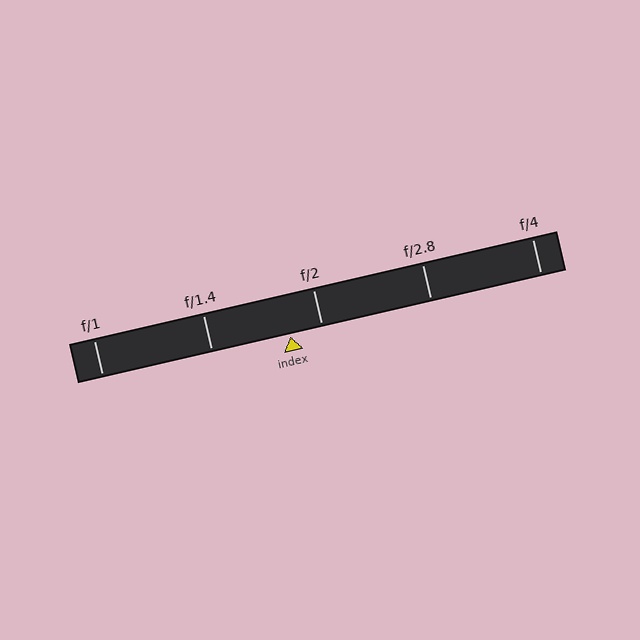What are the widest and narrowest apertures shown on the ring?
The widest aperture shown is f/1 and the narrowest is f/4.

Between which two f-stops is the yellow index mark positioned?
The index mark is between f/1.4 and f/2.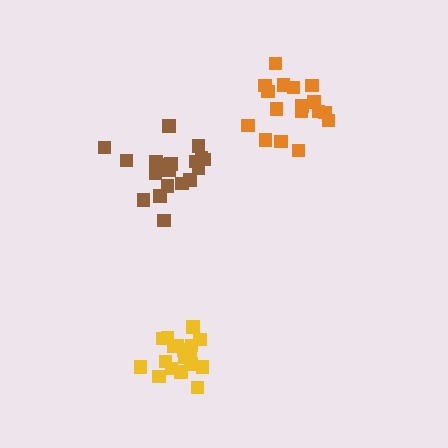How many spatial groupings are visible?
There are 3 spatial groupings.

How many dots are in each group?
Group 1: 20 dots, Group 2: 20 dots, Group 3: 17 dots (57 total).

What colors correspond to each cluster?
The clusters are colored: brown, yellow, orange.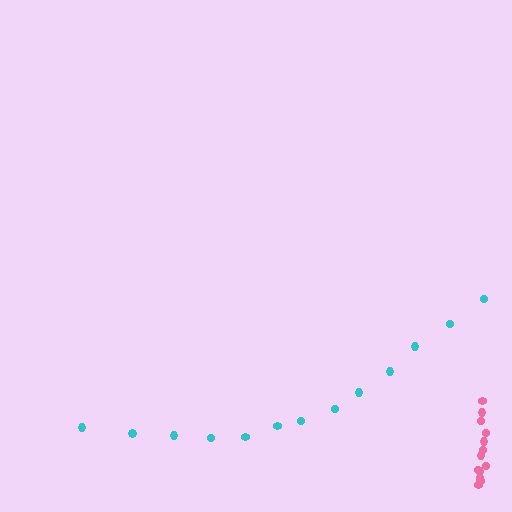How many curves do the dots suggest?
There are 2 distinct paths.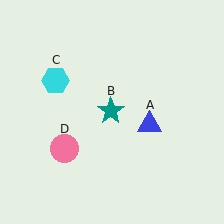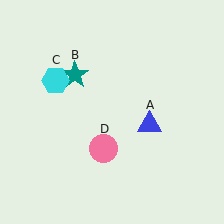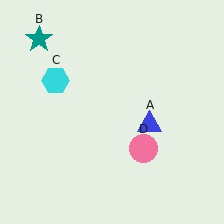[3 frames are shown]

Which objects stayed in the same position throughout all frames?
Blue triangle (object A) and cyan hexagon (object C) remained stationary.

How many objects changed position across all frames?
2 objects changed position: teal star (object B), pink circle (object D).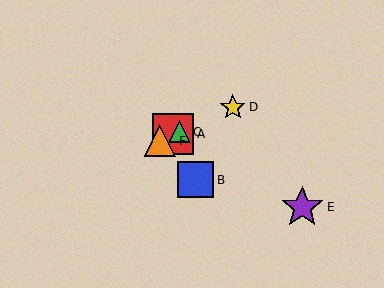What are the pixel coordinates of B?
Object B is at (196, 180).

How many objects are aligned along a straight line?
4 objects (A, C, D, F) are aligned along a straight line.